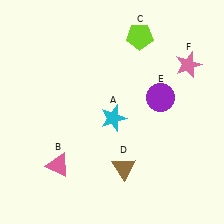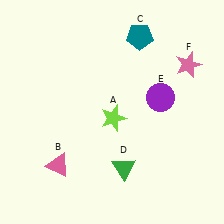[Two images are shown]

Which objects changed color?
A changed from cyan to lime. C changed from lime to teal. D changed from brown to green.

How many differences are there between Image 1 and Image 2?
There are 3 differences between the two images.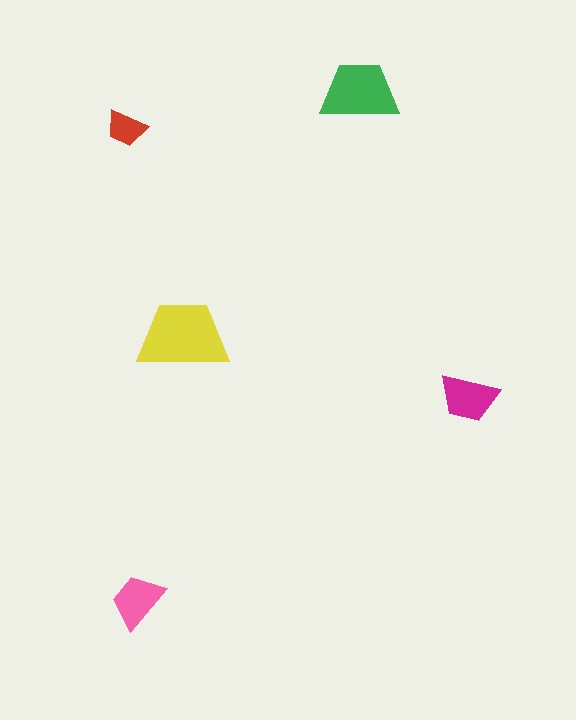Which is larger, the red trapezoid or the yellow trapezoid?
The yellow one.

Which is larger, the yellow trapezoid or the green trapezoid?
The yellow one.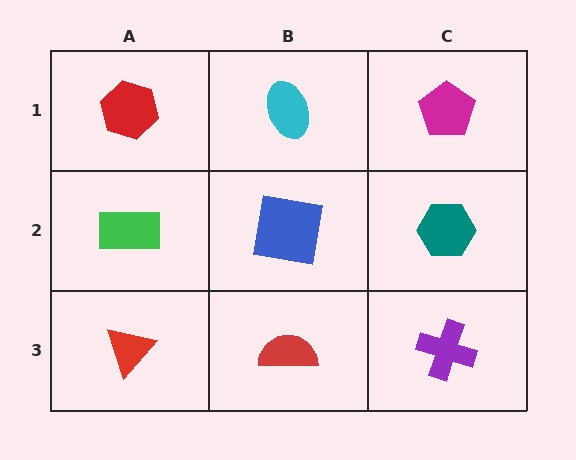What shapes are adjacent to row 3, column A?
A green rectangle (row 2, column A), a red semicircle (row 3, column B).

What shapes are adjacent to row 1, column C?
A teal hexagon (row 2, column C), a cyan ellipse (row 1, column B).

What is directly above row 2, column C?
A magenta pentagon.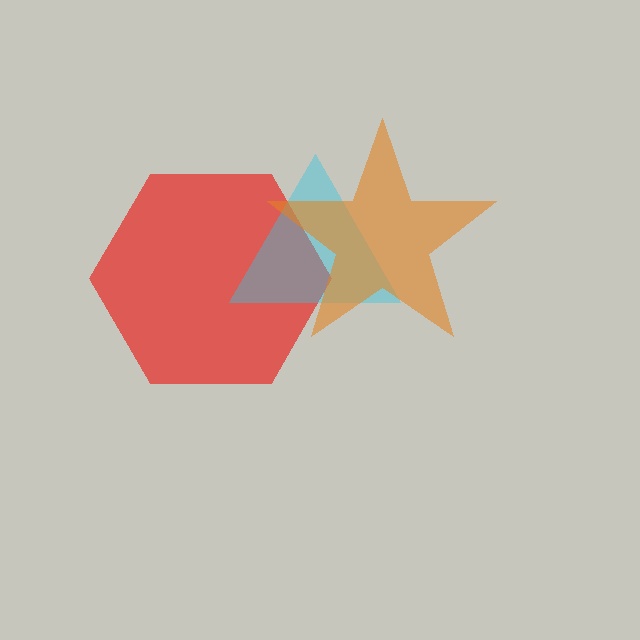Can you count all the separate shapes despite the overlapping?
Yes, there are 3 separate shapes.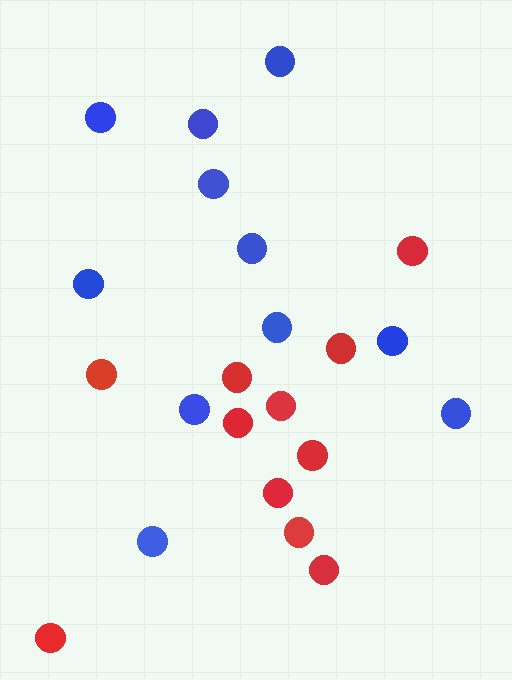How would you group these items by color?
There are 2 groups: one group of blue circles (11) and one group of red circles (11).